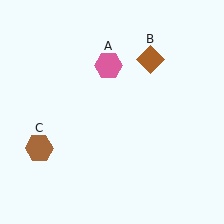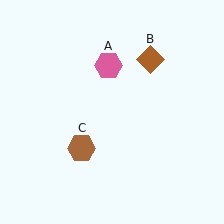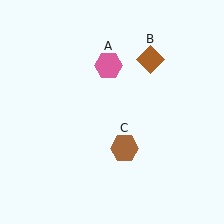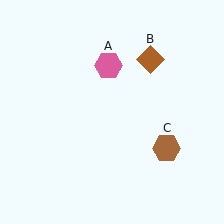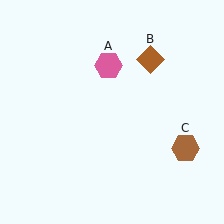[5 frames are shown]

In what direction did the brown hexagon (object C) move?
The brown hexagon (object C) moved right.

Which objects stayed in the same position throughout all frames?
Pink hexagon (object A) and brown diamond (object B) remained stationary.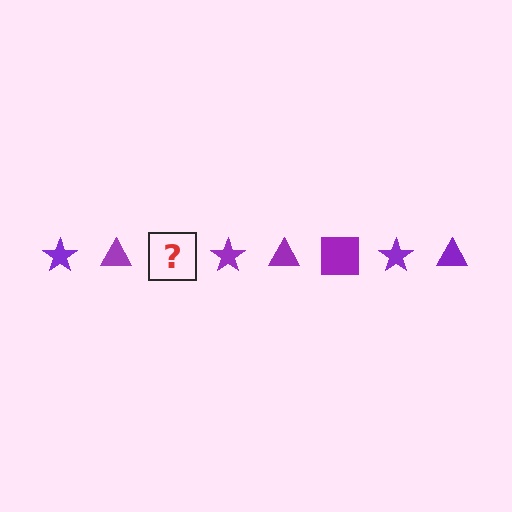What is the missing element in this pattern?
The missing element is a purple square.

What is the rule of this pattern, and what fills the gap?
The rule is that the pattern cycles through star, triangle, square shapes in purple. The gap should be filled with a purple square.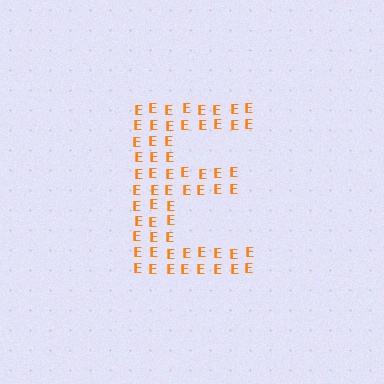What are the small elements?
The small elements are letter E's.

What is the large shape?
The large shape is the letter E.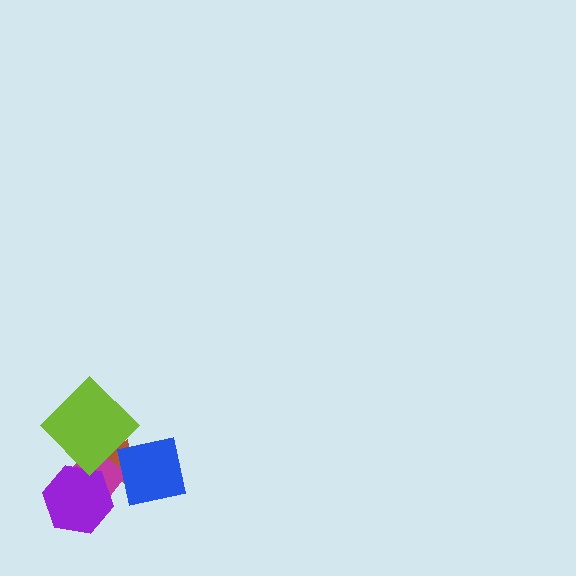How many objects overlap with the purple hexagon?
3 objects overlap with the purple hexagon.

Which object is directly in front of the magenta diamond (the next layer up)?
The purple hexagon is directly in front of the magenta diamond.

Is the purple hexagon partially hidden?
Yes, it is partially covered by another shape.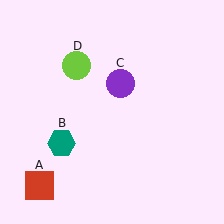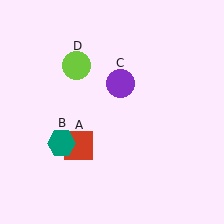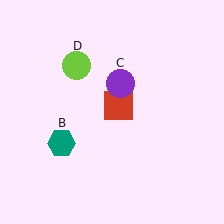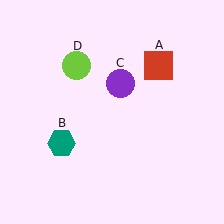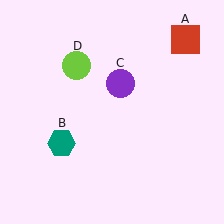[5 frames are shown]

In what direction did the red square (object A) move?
The red square (object A) moved up and to the right.